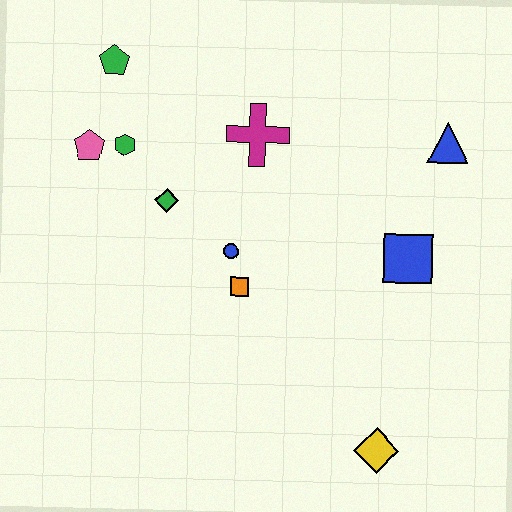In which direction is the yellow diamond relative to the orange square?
The yellow diamond is below the orange square.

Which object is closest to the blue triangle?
The blue square is closest to the blue triangle.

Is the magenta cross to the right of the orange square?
Yes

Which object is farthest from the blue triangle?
The pink pentagon is farthest from the blue triangle.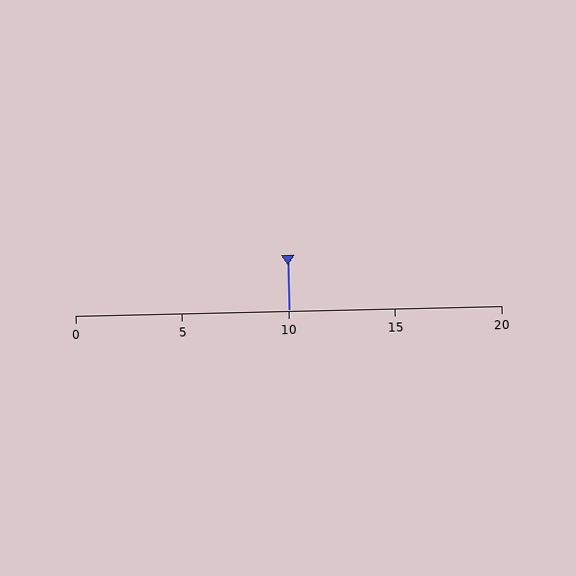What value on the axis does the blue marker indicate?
The marker indicates approximately 10.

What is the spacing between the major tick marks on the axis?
The major ticks are spaced 5 apart.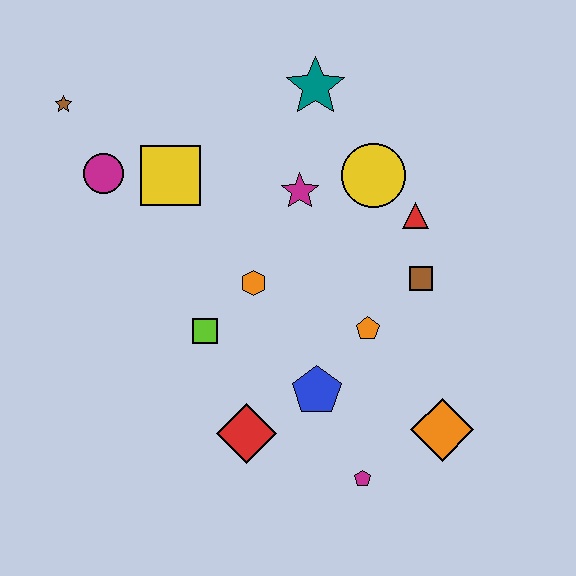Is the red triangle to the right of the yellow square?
Yes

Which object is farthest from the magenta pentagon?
The brown star is farthest from the magenta pentagon.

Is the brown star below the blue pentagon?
No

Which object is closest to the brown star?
The magenta circle is closest to the brown star.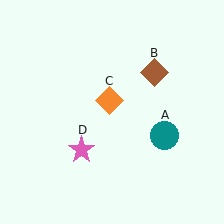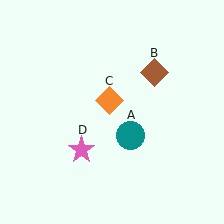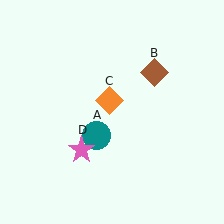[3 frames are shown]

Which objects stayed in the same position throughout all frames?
Brown diamond (object B) and orange diamond (object C) and pink star (object D) remained stationary.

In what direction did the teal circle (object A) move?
The teal circle (object A) moved left.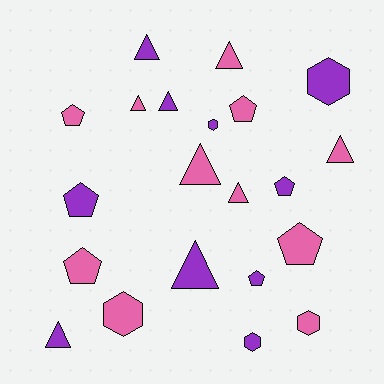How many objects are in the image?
There are 21 objects.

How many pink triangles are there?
There are 5 pink triangles.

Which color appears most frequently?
Pink, with 11 objects.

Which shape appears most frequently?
Triangle, with 9 objects.